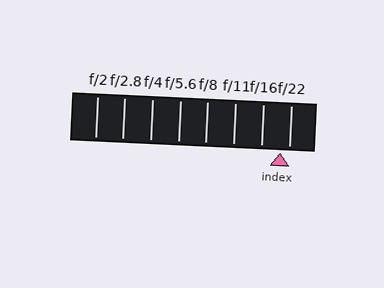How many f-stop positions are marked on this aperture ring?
There are 8 f-stop positions marked.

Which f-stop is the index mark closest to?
The index mark is closest to f/22.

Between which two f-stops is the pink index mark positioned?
The index mark is between f/16 and f/22.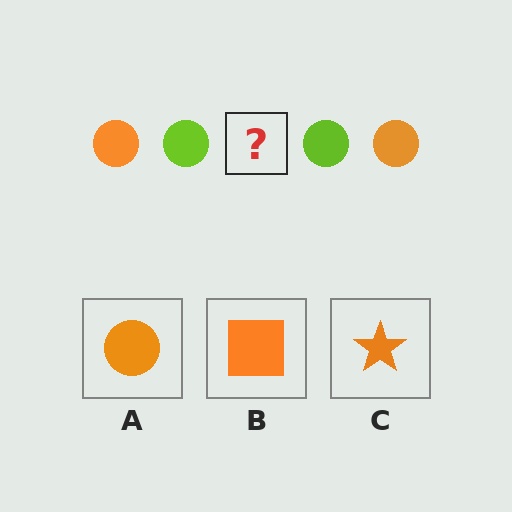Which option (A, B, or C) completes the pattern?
A.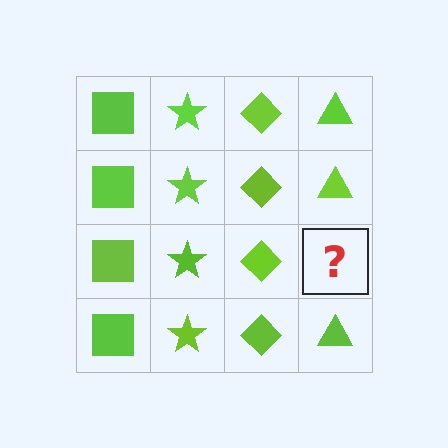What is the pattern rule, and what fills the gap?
The rule is that each column has a consistent shape. The gap should be filled with a lime triangle.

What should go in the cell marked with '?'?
The missing cell should contain a lime triangle.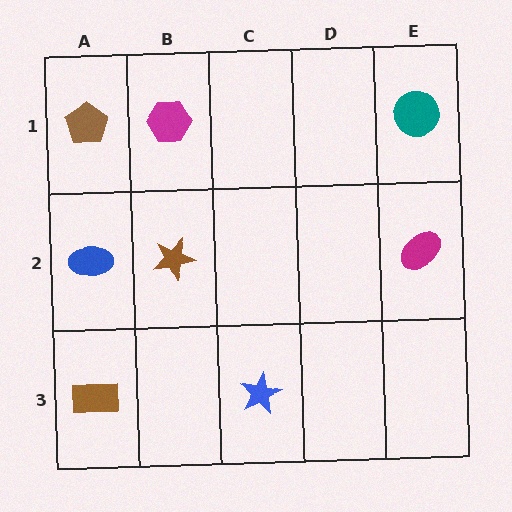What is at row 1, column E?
A teal circle.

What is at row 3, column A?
A brown rectangle.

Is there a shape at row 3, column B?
No, that cell is empty.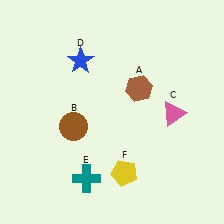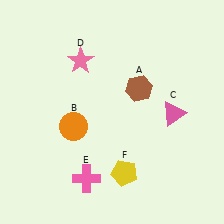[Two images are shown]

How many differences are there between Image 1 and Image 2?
There are 3 differences between the two images.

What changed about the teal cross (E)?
In Image 1, E is teal. In Image 2, it changed to pink.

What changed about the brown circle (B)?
In Image 1, B is brown. In Image 2, it changed to orange.